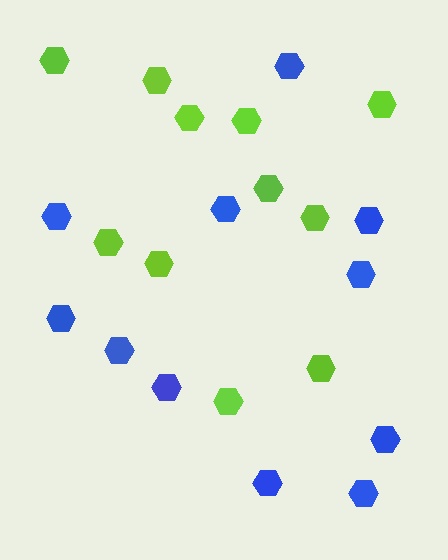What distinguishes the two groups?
There are 2 groups: one group of lime hexagons (11) and one group of blue hexagons (11).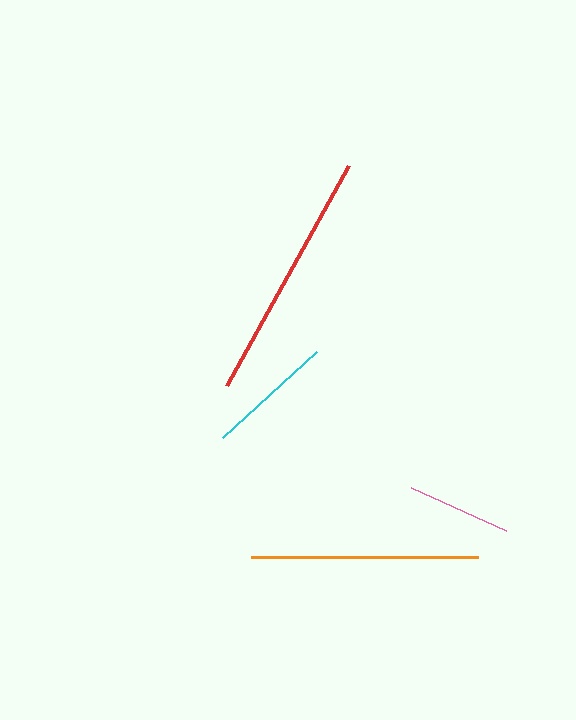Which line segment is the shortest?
The pink line is the shortest at approximately 104 pixels.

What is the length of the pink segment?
The pink segment is approximately 104 pixels long.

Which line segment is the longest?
The red line is the longest at approximately 252 pixels.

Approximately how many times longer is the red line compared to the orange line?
The red line is approximately 1.1 times the length of the orange line.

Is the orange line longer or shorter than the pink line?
The orange line is longer than the pink line.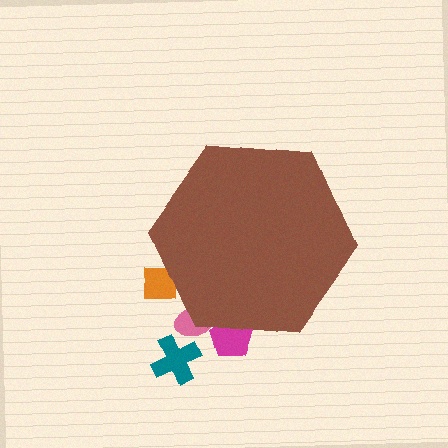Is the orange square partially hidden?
Yes, the orange square is partially hidden behind the brown hexagon.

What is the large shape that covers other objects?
A brown hexagon.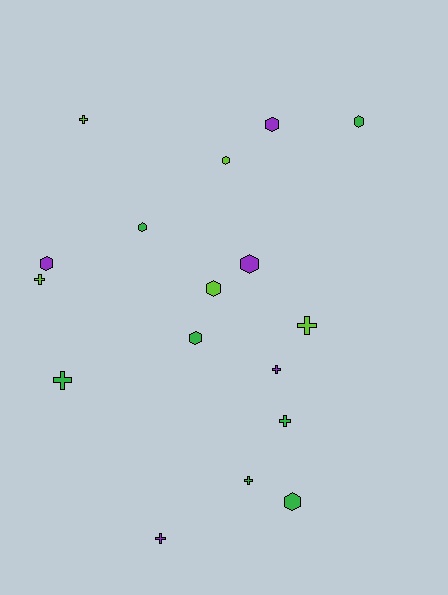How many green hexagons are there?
There are 4 green hexagons.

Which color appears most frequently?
Green, with 7 objects.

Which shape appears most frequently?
Hexagon, with 9 objects.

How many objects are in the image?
There are 17 objects.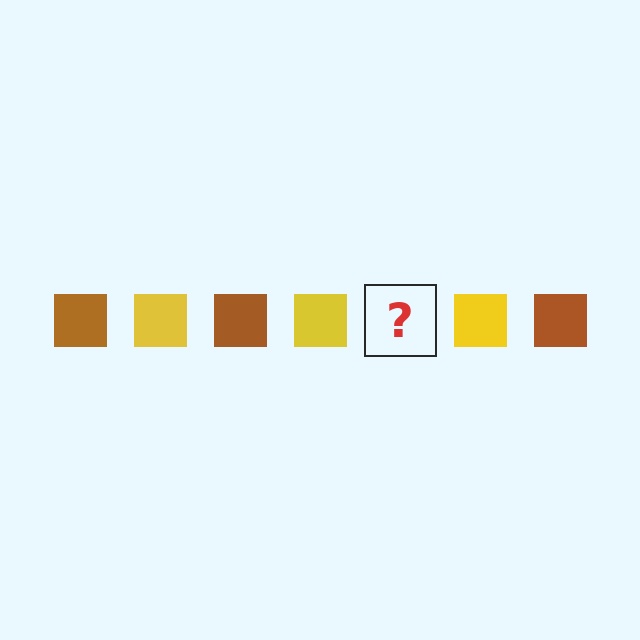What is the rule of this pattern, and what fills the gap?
The rule is that the pattern cycles through brown, yellow squares. The gap should be filled with a brown square.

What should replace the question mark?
The question mark should be replaced with a brown square.